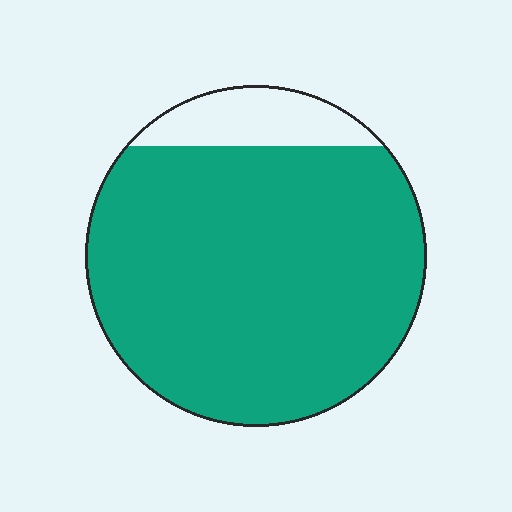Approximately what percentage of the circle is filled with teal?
Approximately 90%.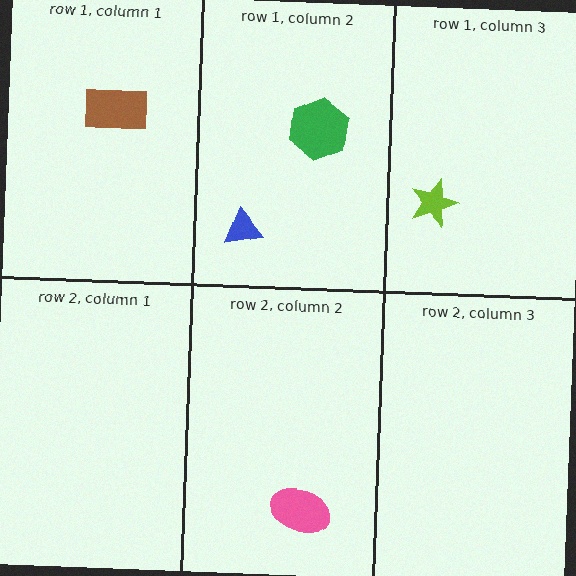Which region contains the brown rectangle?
The row 1, column 1 region.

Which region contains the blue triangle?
The row 1, column 2 region.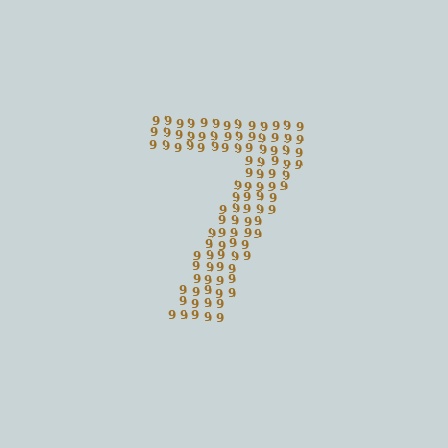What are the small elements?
The small elements are digit 9's.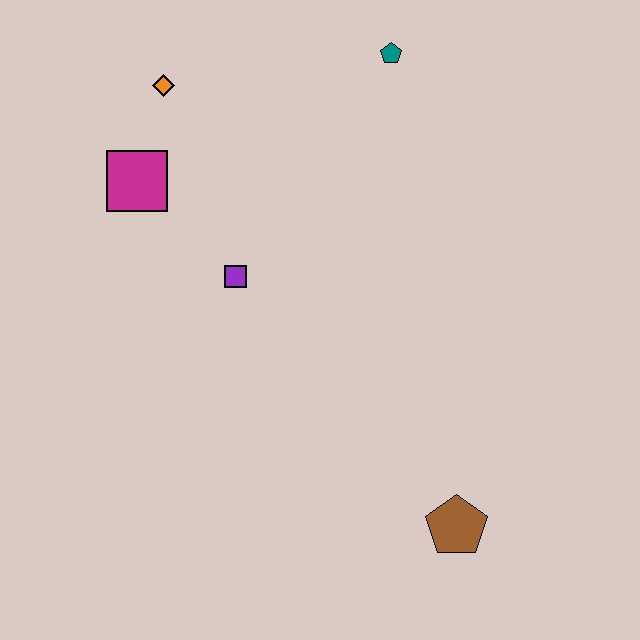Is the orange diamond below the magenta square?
No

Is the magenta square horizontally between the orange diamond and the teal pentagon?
No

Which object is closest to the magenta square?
The orange diamond is closest to the magenta square.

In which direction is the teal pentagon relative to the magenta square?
The teal pentagon is to the right of the magenta square.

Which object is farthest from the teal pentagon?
The brown pentagon is farthest from the teal pentagon.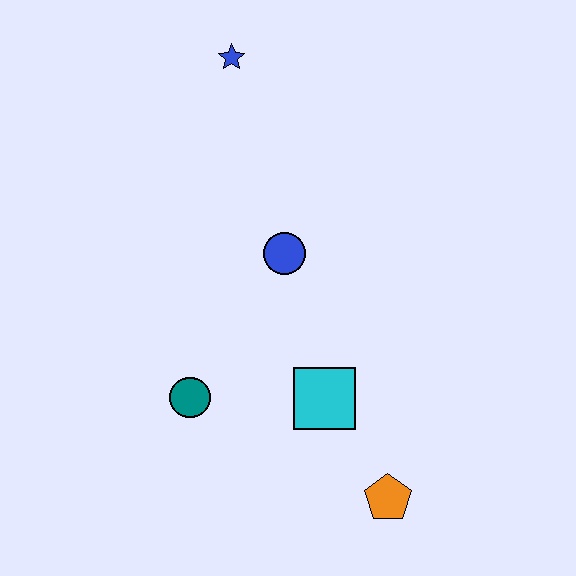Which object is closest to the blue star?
The blue circle is closest to the blue star.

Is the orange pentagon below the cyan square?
Yes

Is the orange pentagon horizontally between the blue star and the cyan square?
No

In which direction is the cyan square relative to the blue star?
The cyan square is below the blue star.